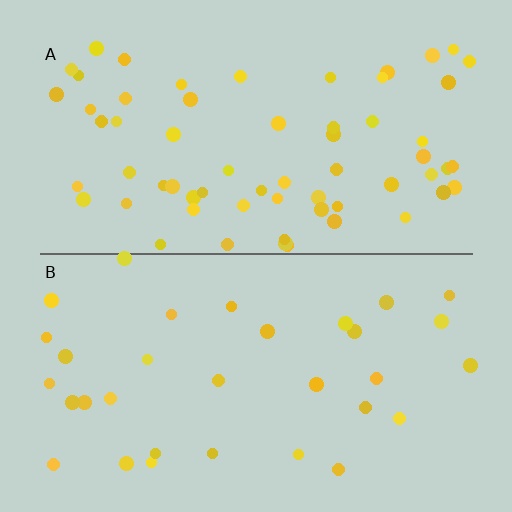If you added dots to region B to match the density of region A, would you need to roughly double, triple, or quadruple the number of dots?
Approximately double.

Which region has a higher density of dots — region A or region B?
A (the top).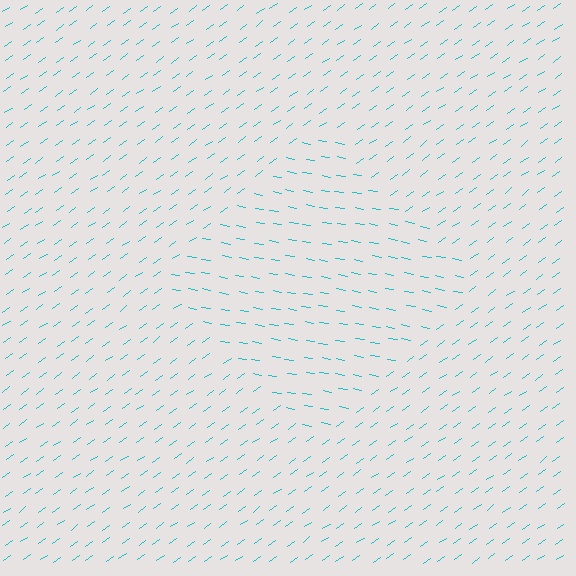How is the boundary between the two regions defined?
The boundary is defined purely by a change in line orientation (approximately 45 degrees difference). All lines are the same color and thickness.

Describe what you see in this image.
The image is filled with small cyan line segments. A diamond region in the image has lines oriented differently from the surrounding lines, creating a visible texture boundary.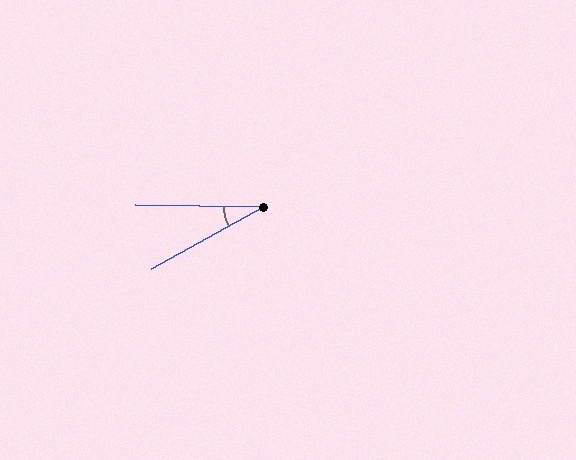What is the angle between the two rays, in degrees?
Approximately 30 degrees.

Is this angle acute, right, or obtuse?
It is acute.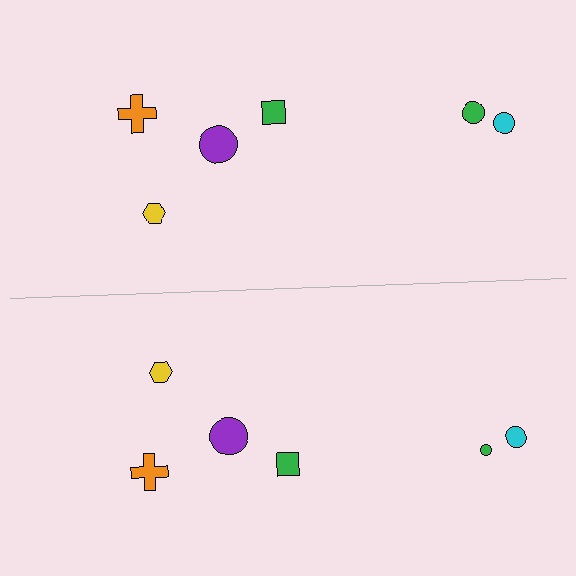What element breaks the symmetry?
The green circle on the bottom side has a different size than its mirror counterpart.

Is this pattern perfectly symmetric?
No, the pattern is not perfectly symmetric. The green circle on the bottom side has a different size than its mirror counterpart.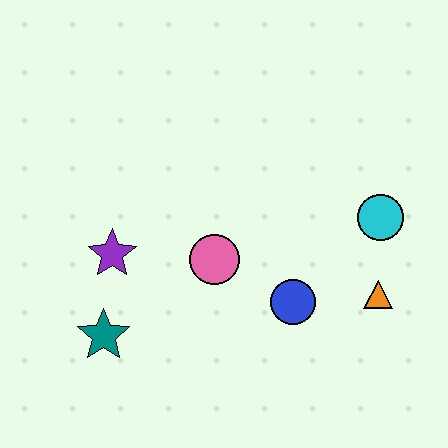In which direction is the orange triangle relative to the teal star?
The orange triangle is to the right of the teal star.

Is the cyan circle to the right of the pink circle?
Yes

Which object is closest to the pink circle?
The blue circle is closest to the pink circle.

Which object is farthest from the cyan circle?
The teal star is farthest from the cyan circle.